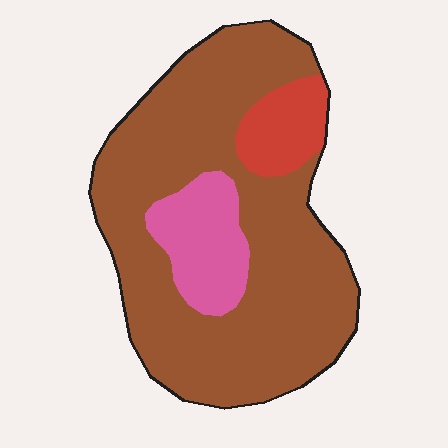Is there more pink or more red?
Pink.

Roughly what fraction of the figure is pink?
Pink covers 14% of the figure.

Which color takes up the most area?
Brown, at roughly 75%.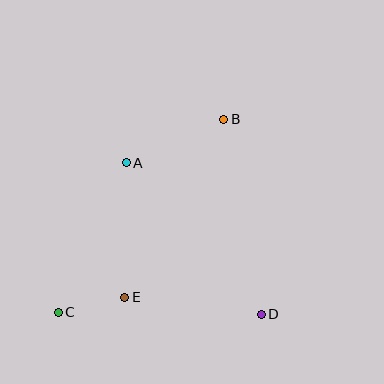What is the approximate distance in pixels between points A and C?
The distance between A and C is approximately 164 pixels.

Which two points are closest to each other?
Points C and E are closest to each other.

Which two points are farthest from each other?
Points B and C are farthest from each other.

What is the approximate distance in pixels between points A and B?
The distance between A and B is approximately 107 pixels.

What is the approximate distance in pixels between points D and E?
The distance between D and E is approximately 137 pixels.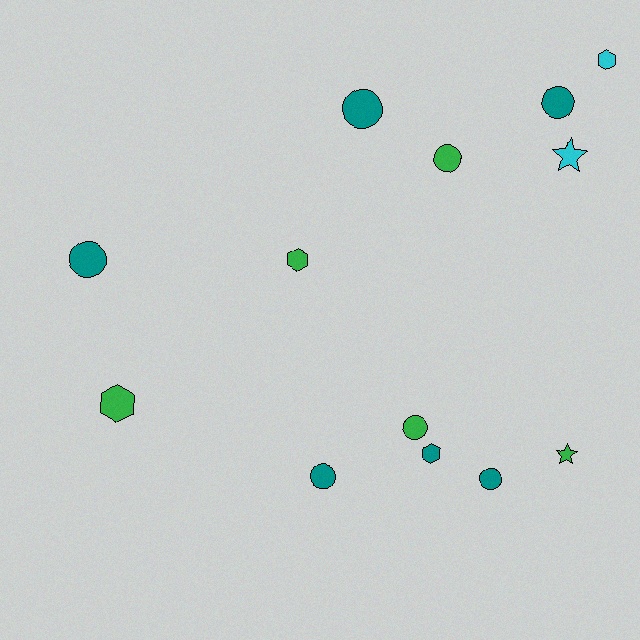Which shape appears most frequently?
Circle, with 7 objects.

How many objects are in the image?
There are 13 objects.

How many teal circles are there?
There are 5 teal circles.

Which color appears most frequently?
Teal, with 6 objects.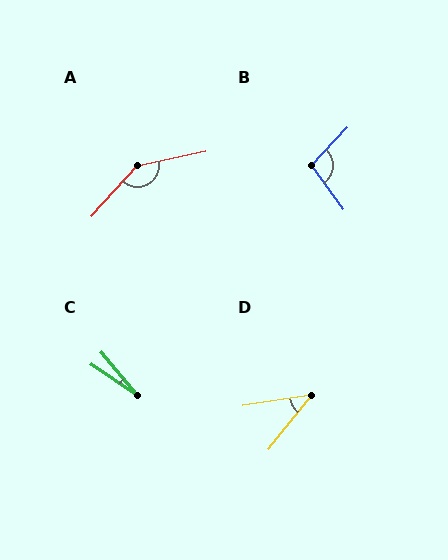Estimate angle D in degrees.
Approximately 42 degrees.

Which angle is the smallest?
C, at approximately 16 degrees.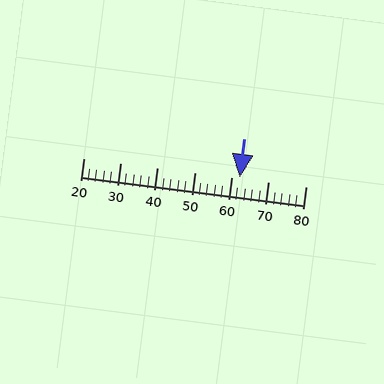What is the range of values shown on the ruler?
The ruler shows values from 20 to 80.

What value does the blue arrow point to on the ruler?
The blue arrow points to approximately 62.